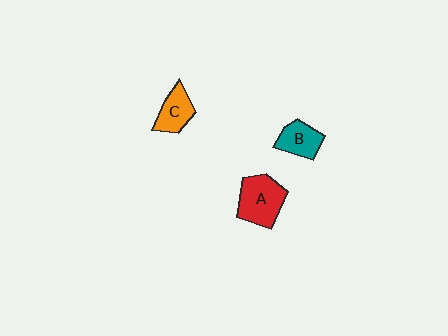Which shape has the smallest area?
Shape C (orange).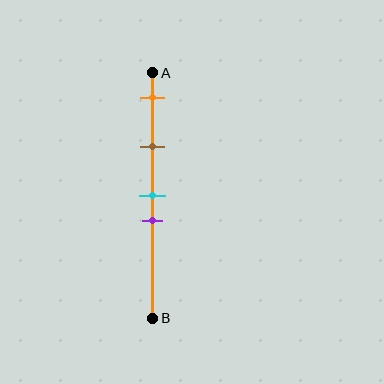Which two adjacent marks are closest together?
The cyan and purple marks are the closest adjacent pair.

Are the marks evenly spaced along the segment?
No, the marks are not evenly spaced.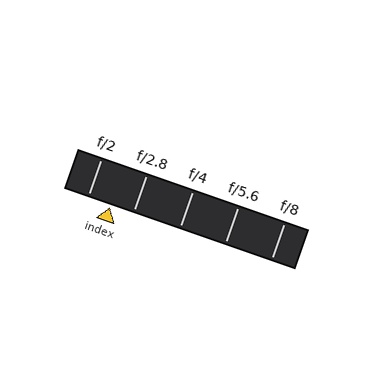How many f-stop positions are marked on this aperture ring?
There are 5 f-stop positions marked.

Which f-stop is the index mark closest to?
The index mark is closest to f/2.8.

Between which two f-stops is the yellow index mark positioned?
The index mark is between f/2 and f/2.8.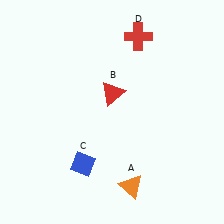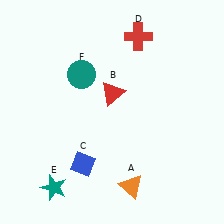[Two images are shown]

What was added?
A teal star (E), a teal circle (F) were added in Image 2.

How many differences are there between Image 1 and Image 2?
There are 2 differences between the two images.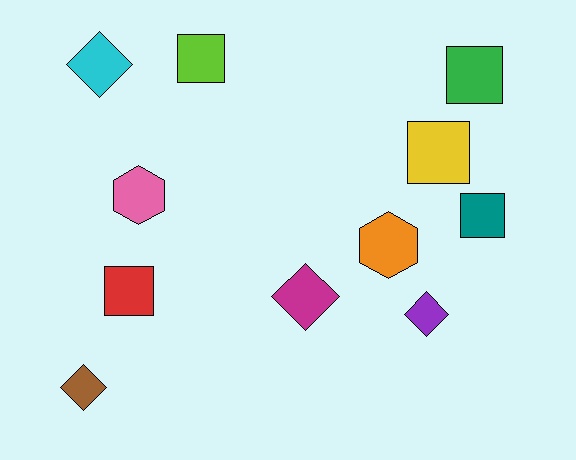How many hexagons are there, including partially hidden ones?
There are 2 hexagons.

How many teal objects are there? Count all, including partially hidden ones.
There is 1 teal object.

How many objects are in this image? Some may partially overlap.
There are 11 objects.